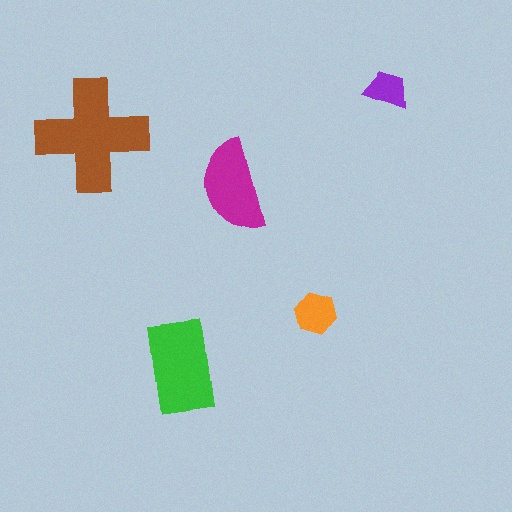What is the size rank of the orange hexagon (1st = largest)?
4th.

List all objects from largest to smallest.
The brown cross, the green rectangle, the magenta semicircle, the orange hexagon, the purple trapezoid.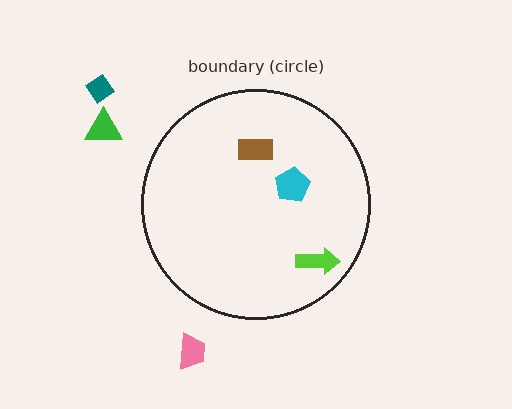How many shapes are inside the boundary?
3 inside, 3 outside.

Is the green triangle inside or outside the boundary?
Outside.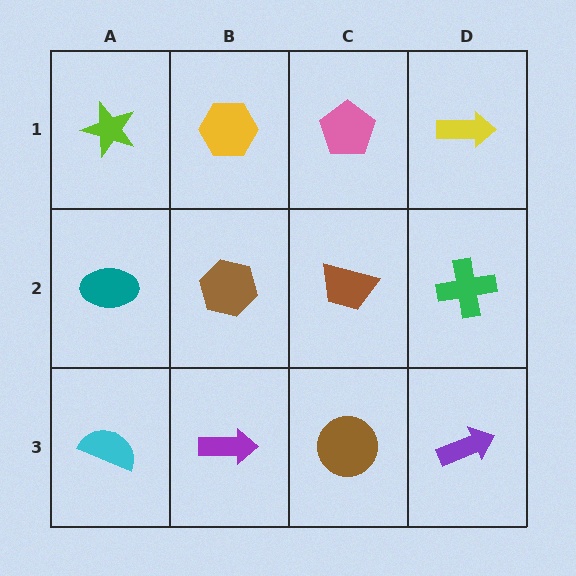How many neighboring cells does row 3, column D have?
2.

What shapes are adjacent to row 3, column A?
A teal ellipse (row 2, column A), a purple arrow (row 3, column B).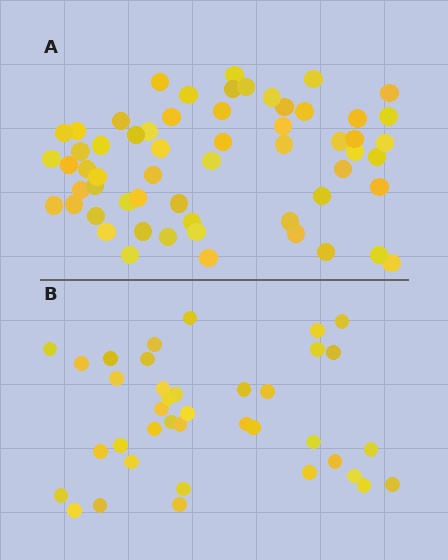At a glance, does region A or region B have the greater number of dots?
Region A (the top region) has more dots.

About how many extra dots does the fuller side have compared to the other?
Region A has approximately 20 more dots than region B.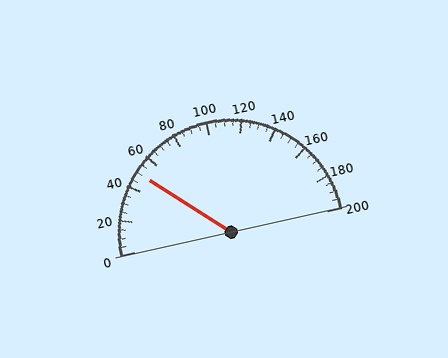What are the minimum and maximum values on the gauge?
The gauge ranges from 0 to 200.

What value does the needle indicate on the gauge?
The needle indicates approximately 50.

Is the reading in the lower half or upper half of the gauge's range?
The reading is in the lower half of the range (0 to 200).